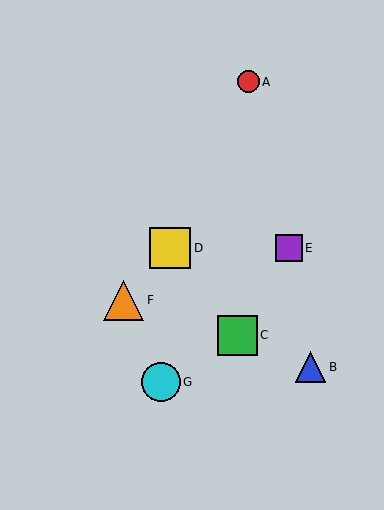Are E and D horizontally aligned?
Yes, both are at y≈248.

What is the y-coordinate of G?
Object G is at y≈382.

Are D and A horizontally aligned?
No, D is at y≈248 and A is at y≈82.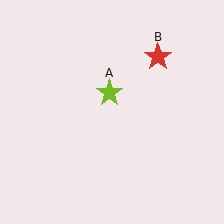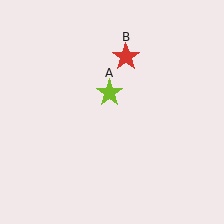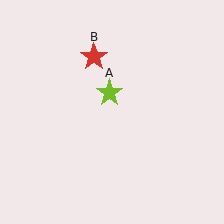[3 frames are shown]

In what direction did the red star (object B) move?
The red star (object B) moved left.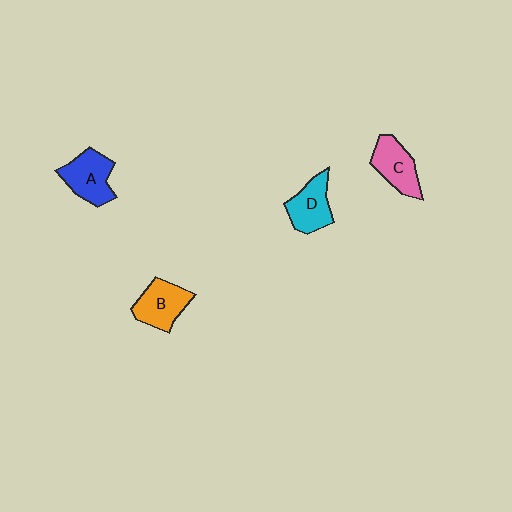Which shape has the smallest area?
Shape D (cyan).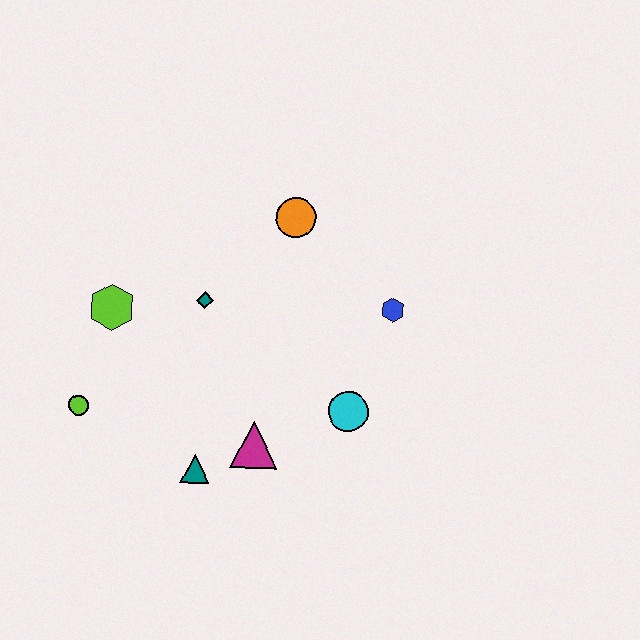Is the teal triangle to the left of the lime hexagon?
No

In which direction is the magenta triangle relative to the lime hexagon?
The magenta triangle is to the right of the lime hexagon.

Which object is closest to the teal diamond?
The lime hexagon is closest to the teal diamond.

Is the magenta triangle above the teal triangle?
Yes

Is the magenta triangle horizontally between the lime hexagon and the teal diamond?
No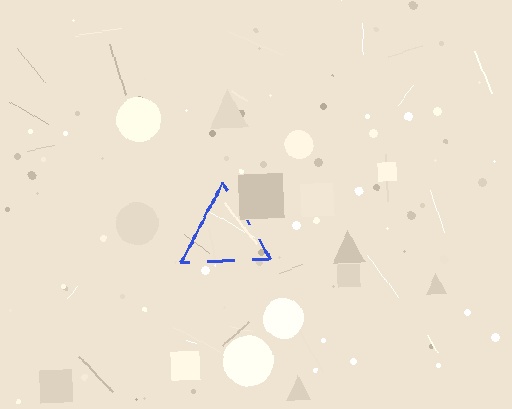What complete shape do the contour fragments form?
The contour fragments form a triangle.